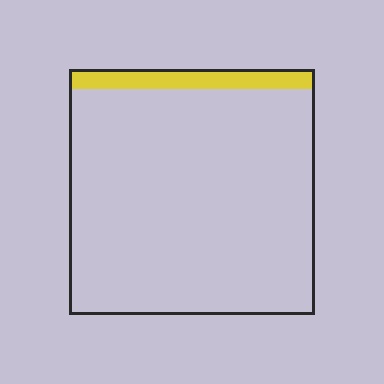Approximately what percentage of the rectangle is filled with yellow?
Approximately 10%.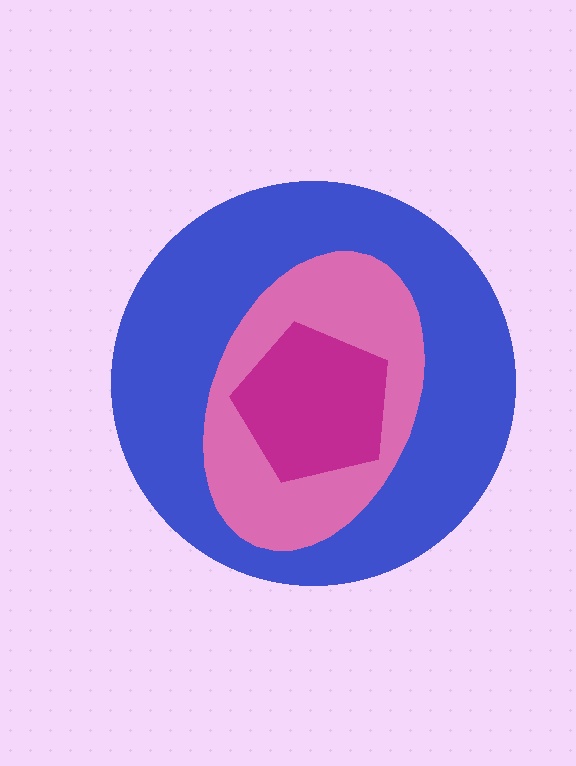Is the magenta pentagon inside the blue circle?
Yes.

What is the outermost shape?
The blue circle.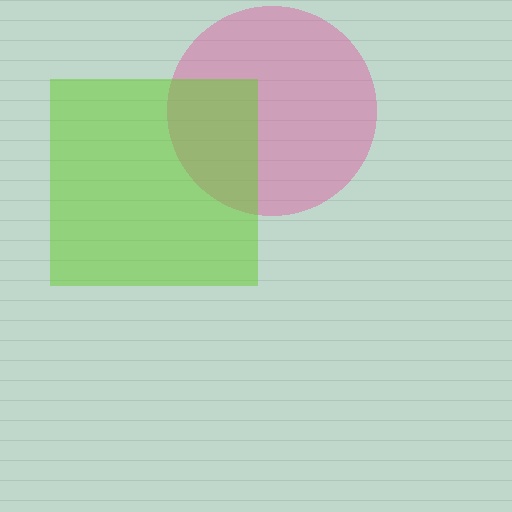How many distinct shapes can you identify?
There are 2 distinct shapes: a pink circle, a lime square.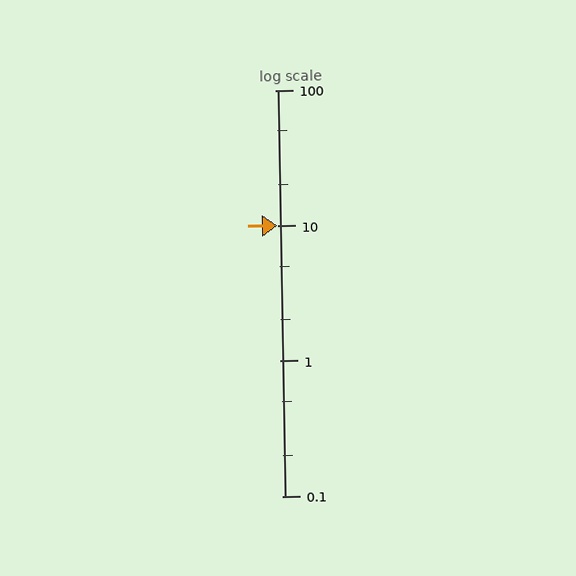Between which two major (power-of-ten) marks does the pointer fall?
The pointer is between 10 and 100.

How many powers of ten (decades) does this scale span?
The scale spans 3 decades, from 0.1 to 100.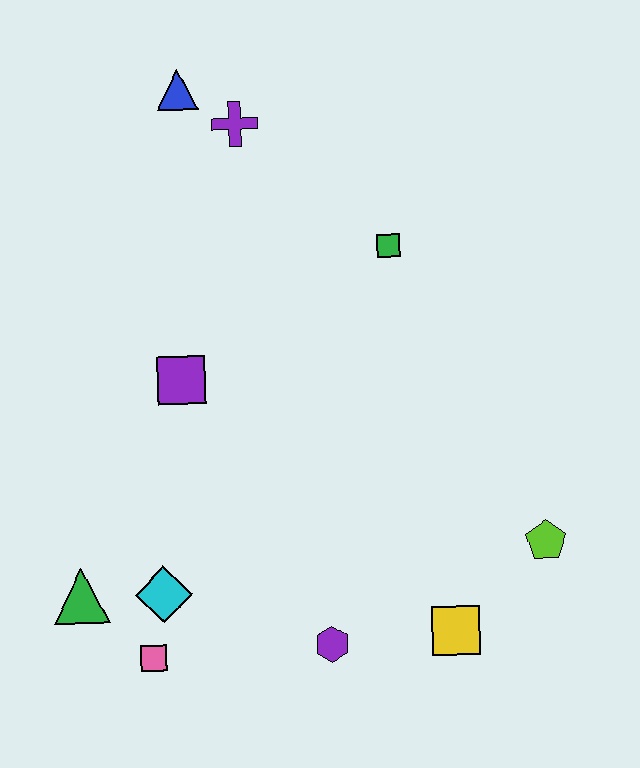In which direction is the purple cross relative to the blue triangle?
The purple cross is to the right of the blue triangle.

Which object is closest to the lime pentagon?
The yellow square is closest to the lime pentagon.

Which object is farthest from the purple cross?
The yellow square is farthest from the purple cross.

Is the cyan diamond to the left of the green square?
Yes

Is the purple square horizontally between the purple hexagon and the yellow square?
No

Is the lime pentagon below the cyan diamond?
No